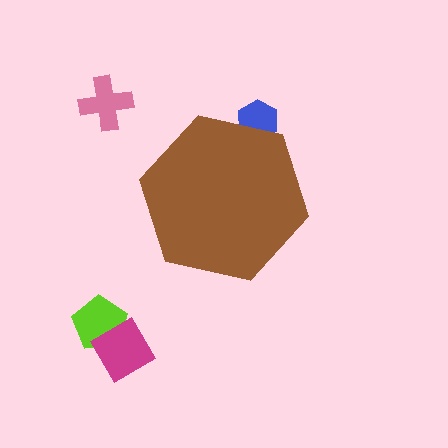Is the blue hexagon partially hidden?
Yes, the blue hexagon is partially hidden behind the brown hexagon.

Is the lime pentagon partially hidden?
No, the lime pentagon is fully visible.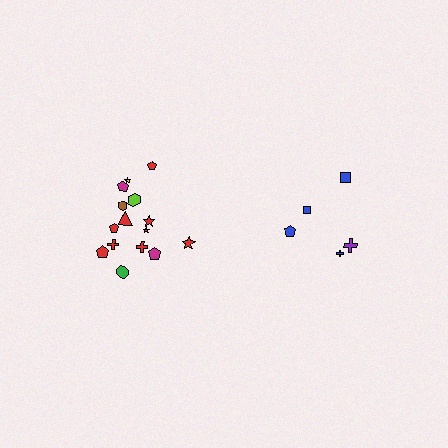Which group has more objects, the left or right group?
The left group.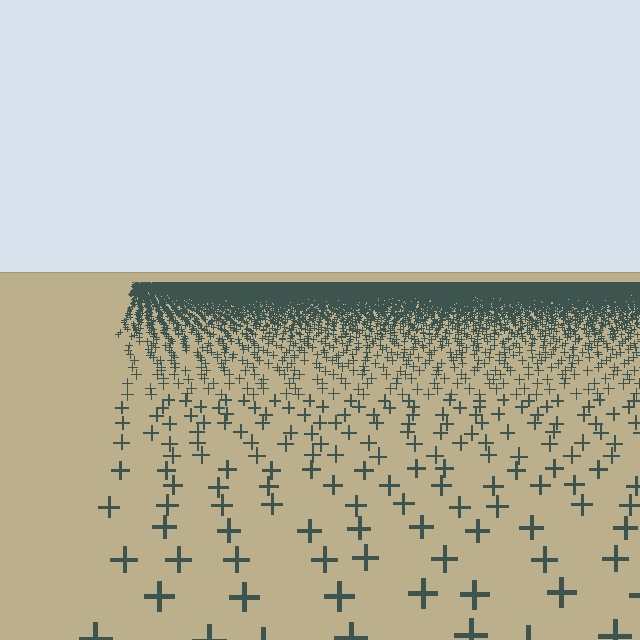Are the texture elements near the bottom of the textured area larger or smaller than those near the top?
Larger. Near the bottom, elements are closer to the viewer and appear at a bigger on-screen size.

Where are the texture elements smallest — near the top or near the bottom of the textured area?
Near the top.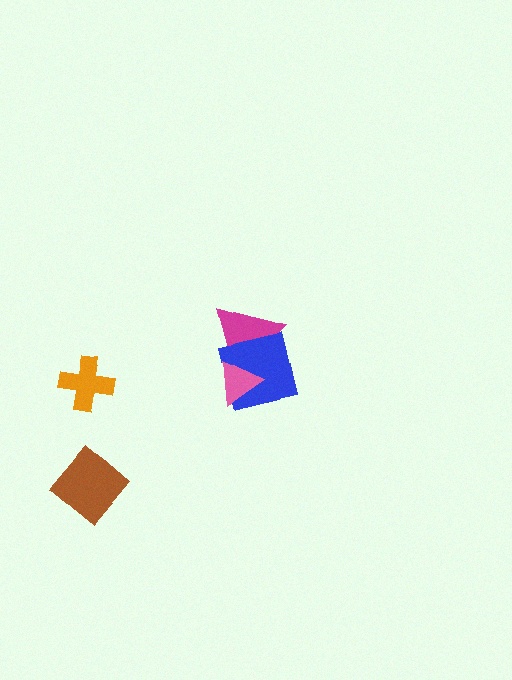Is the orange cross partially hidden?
No, no other shape covers it.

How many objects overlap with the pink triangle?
2 objects overlap with the pink triangle.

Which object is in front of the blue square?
The pink triangle is in front of the blue square.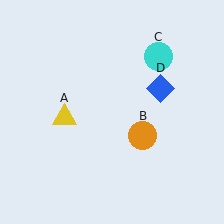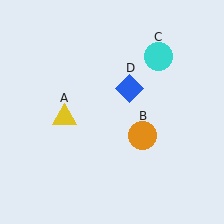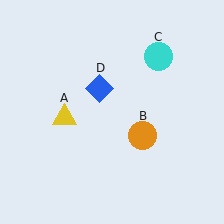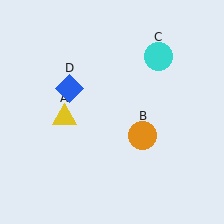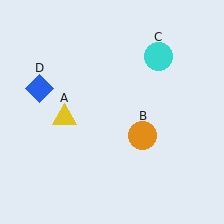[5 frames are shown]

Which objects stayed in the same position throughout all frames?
Yellow triangle (object A) and orange circle (object B) and cyan circle (object C) remained stationary.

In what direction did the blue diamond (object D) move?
The blue diamond (object D) moved left.